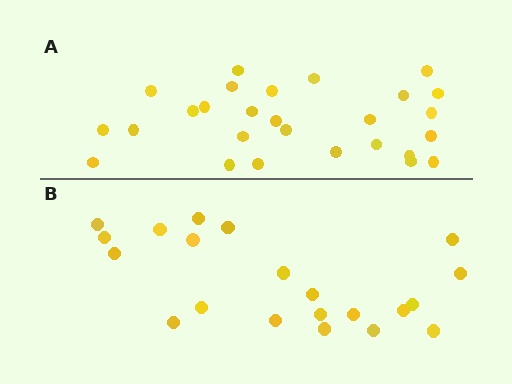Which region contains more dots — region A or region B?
Region A (the top region) has more dots.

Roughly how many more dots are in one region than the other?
Region A has about 6 more dots than region B.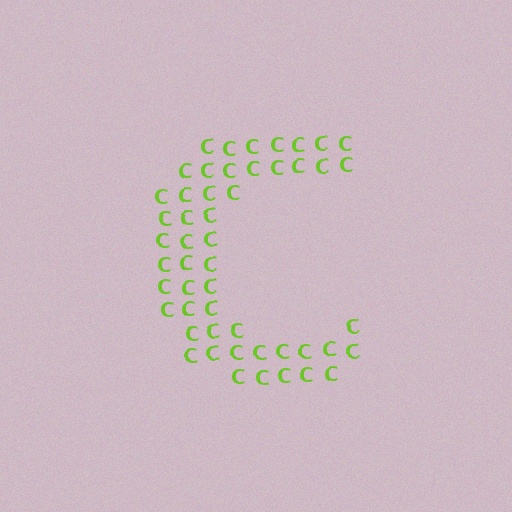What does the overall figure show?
The overall figure shows the letter C.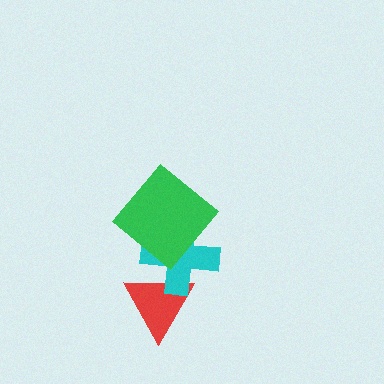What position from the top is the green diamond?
The green diamond is 1st from the top.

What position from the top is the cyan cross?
The cyan cross is 2nd from the top.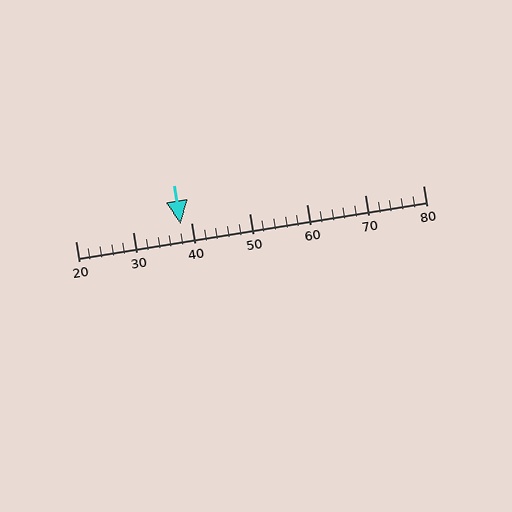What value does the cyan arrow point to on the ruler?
The cyan arrow points to approximately 38.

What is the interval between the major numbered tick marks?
The major tick marks are spaced 10 units apart.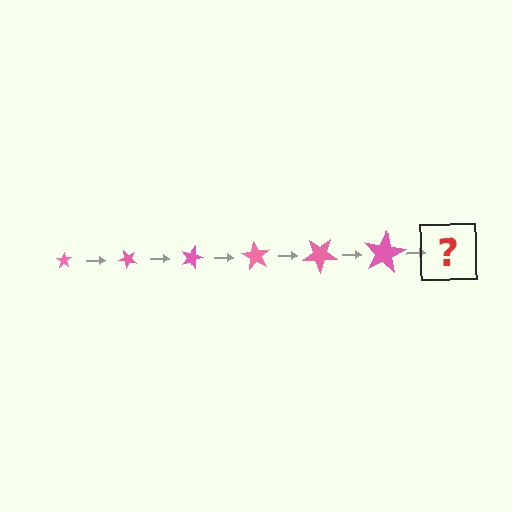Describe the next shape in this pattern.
It should be a star, larger than the previous one and rotated 270 degrees from the start.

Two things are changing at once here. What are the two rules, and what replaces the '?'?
The two rules are that the star grows larger each step and it rotates 45 degrees each step. The '?' should be a star, larger than the previous one and rotated 270 degrees from the start.